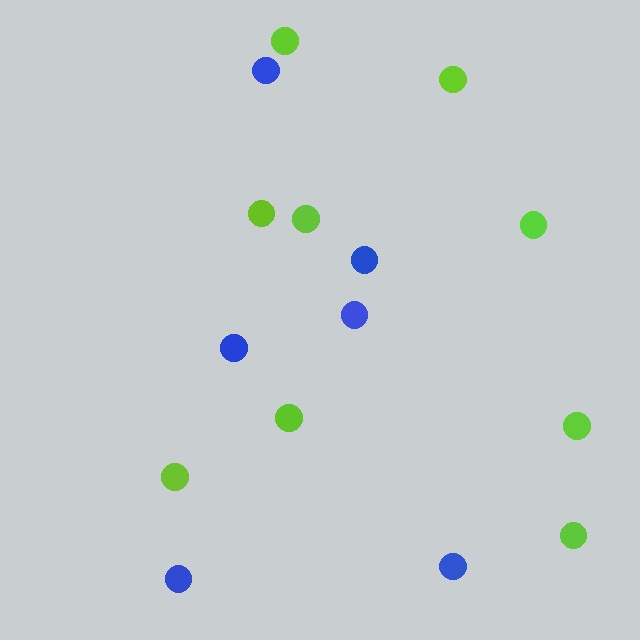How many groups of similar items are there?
There are 2 groups: one group of lime circles (9) and one group of blue circles (6).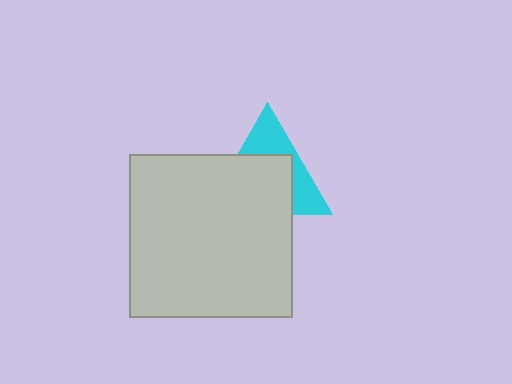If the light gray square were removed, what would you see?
You would see the complete cyan triangle.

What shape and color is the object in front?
The object in front is a light gray square.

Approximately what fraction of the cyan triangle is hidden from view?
Roughly 61% of the cyan triangle is hidden behind the light gray square.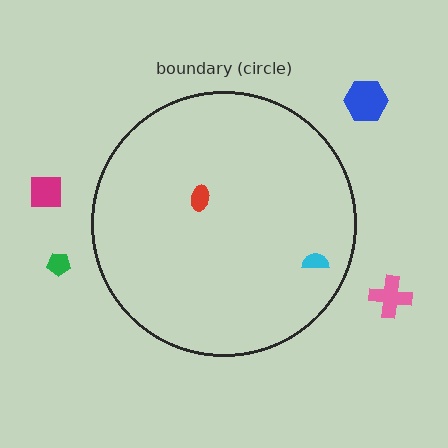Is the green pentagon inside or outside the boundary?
Outside.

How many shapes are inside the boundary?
2 inside, 4 outside.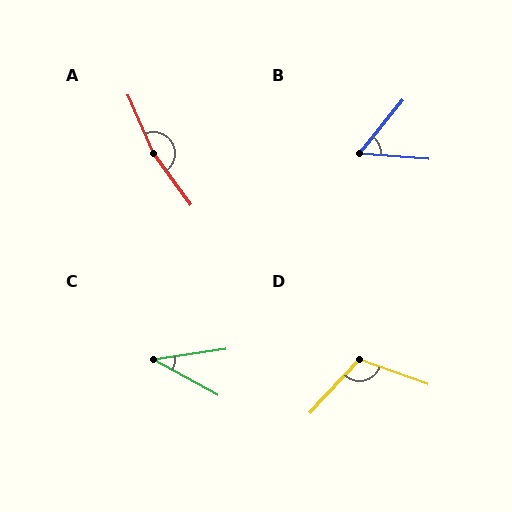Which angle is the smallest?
C, at approximately 37 degrees.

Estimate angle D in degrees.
Approximately 113 degrees.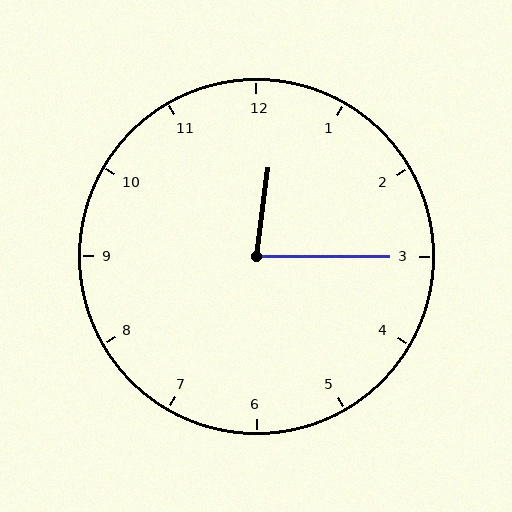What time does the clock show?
12:15.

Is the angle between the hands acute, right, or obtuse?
It is acute.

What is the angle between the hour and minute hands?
Approximately 82 degrees.